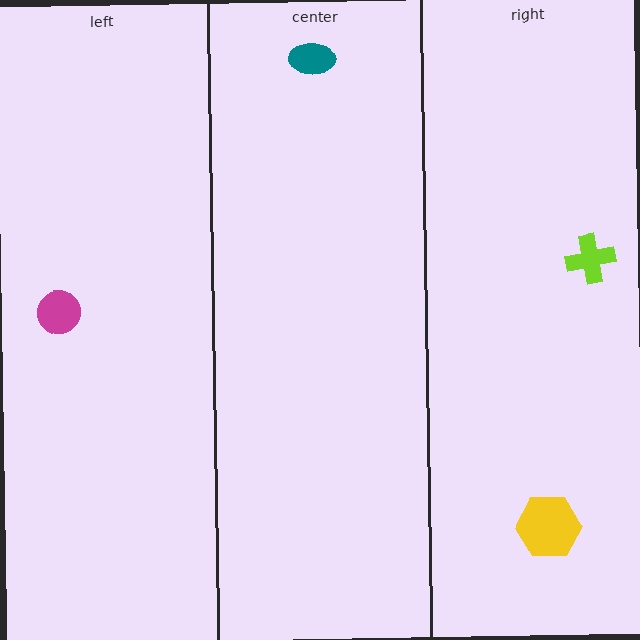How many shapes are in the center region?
1.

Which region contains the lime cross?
The right region.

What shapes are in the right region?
The yellow hexagon, the lime cross.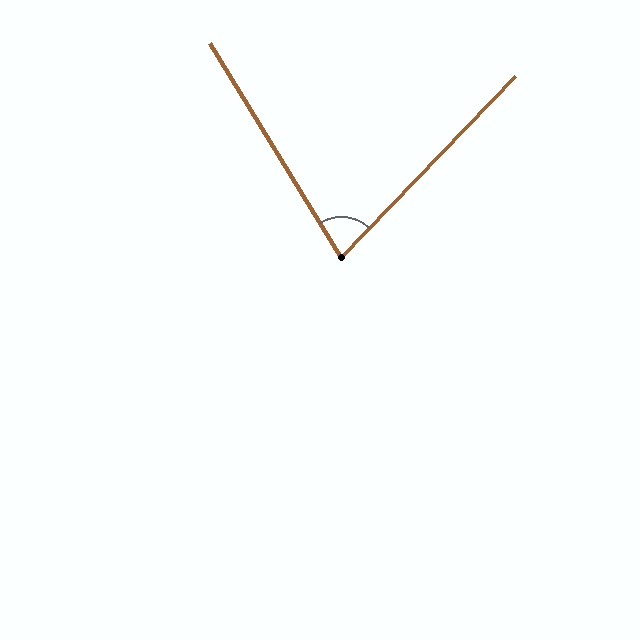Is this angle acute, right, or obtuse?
It is acute.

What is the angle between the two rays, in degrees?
Approximately 75 degrees.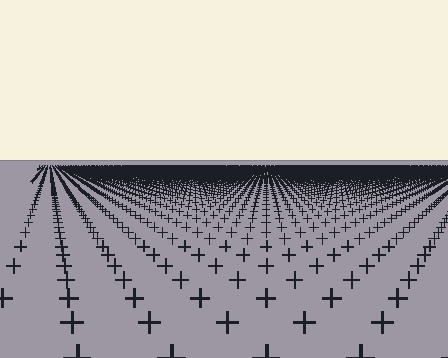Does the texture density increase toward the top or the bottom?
Density increases toward the top.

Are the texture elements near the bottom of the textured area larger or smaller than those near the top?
Larger. Near the bottom, elements are closer to the viewer and appear at a bigger on-screen size.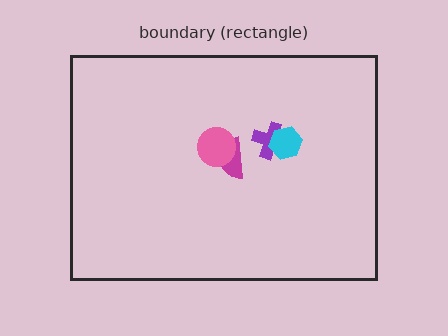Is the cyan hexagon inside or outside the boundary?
Inside.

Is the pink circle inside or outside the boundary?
Inside.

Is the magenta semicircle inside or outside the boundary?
Inside.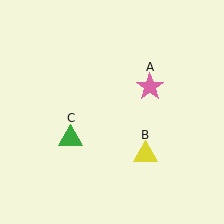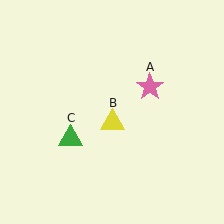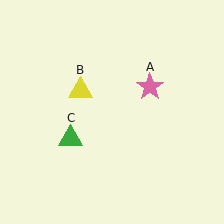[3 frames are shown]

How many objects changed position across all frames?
1 object changed position: yellow triangle (object B).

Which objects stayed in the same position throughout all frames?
Pink star (object A) and green triangle (object C) remained stationary.